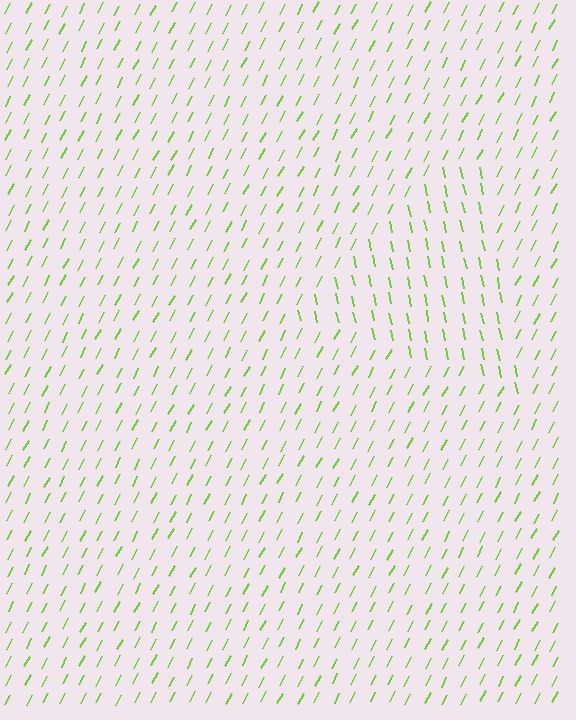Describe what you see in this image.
The image is filled with small lime line segments. A triangle region in the image has lines oriented differently from the surrounding lines, creating a visible texture boundary.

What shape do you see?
I see a triangle.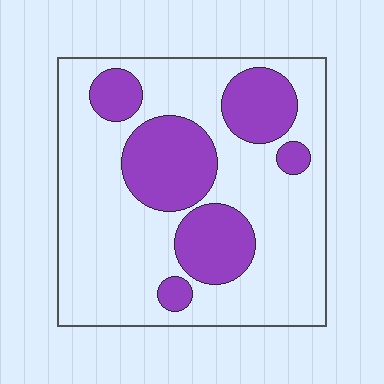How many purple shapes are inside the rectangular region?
6.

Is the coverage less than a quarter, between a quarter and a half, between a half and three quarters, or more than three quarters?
Between a quarter and a half.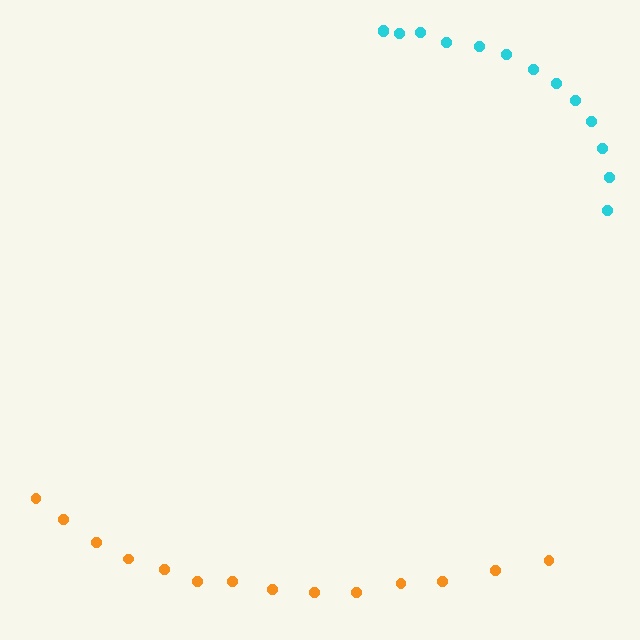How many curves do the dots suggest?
There are 2 distinct paths.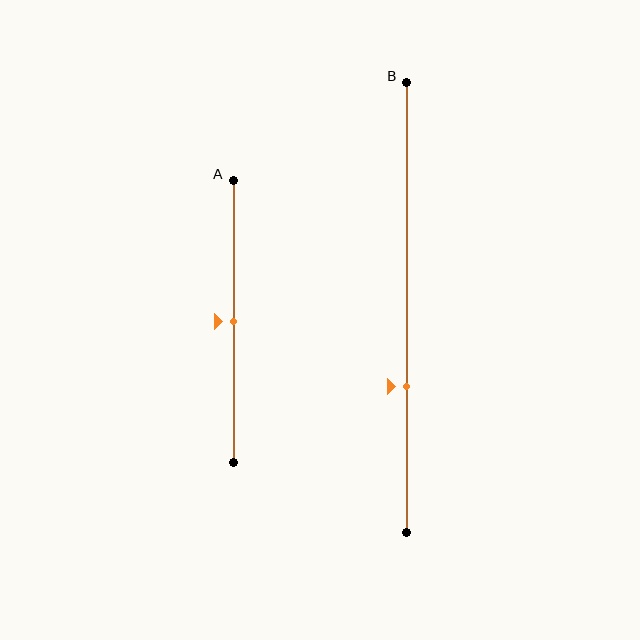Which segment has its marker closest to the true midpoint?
Segment A has its marker closest to the true midpoint.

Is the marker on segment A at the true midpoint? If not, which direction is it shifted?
Yes, the marker on segment A is at the true midpoint.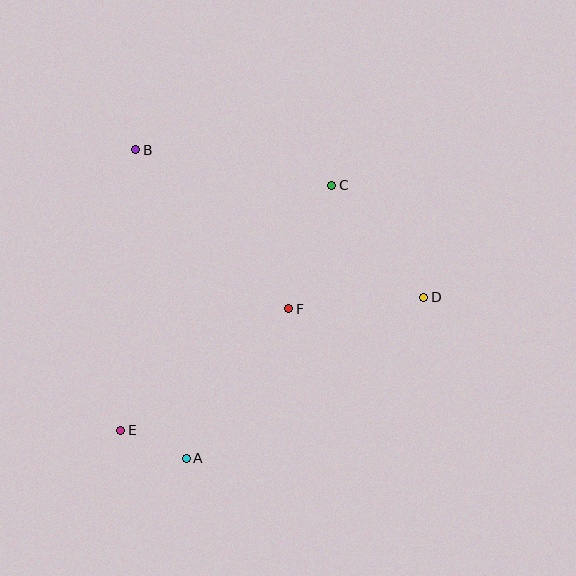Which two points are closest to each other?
Points A and E are closest to each other.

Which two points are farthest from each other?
Points D and E are farthest from each other.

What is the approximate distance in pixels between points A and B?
The distance between A and B is approximately 313 pixels.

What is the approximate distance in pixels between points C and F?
The distance between C and F is approximately 131 pixels.